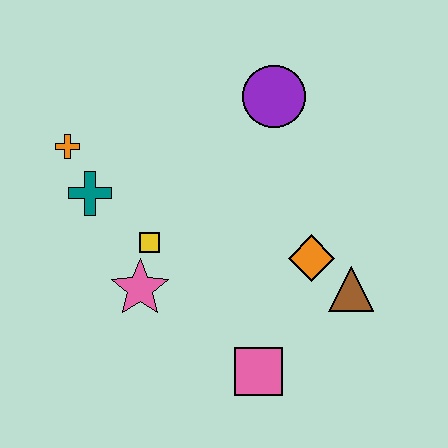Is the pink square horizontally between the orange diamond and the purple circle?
No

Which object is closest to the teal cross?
The orange cross is closest to the teal cross.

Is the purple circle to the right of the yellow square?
Yes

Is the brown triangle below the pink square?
No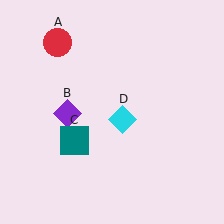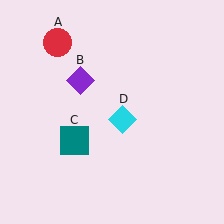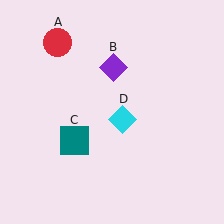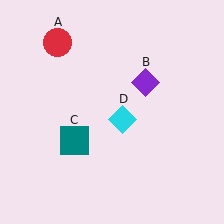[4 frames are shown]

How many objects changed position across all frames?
1 object changed position: purple diamond (object B).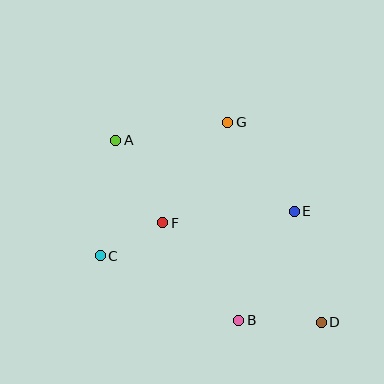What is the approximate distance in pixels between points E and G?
The distance between E and G is approximately 111 pixels.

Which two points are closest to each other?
Points C and F are closest to each other.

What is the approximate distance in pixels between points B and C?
The distance between B and C is approximately 153 pixels.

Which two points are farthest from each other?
Points A and D are farthest from each other.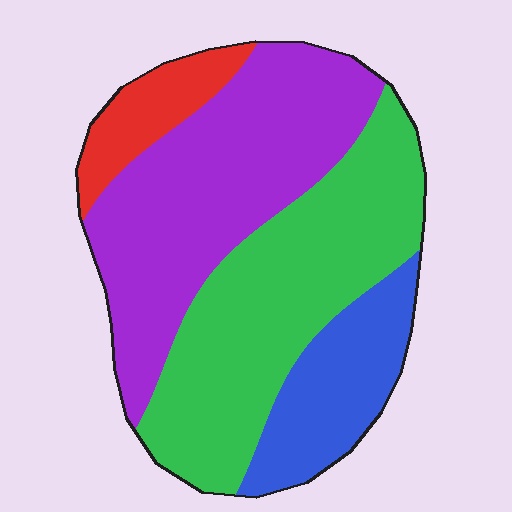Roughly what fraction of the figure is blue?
Blue covers about 15% of the figure.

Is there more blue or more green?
Green.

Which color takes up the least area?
Red, at roughly 10%.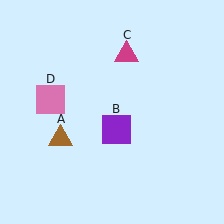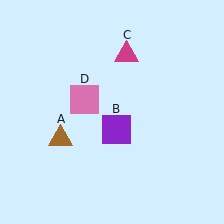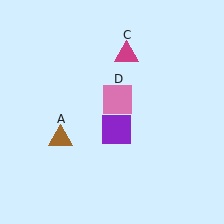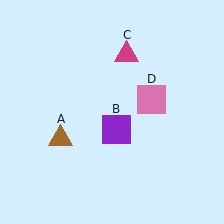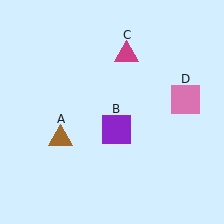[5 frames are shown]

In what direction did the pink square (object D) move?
The pink square (object D) moved right.